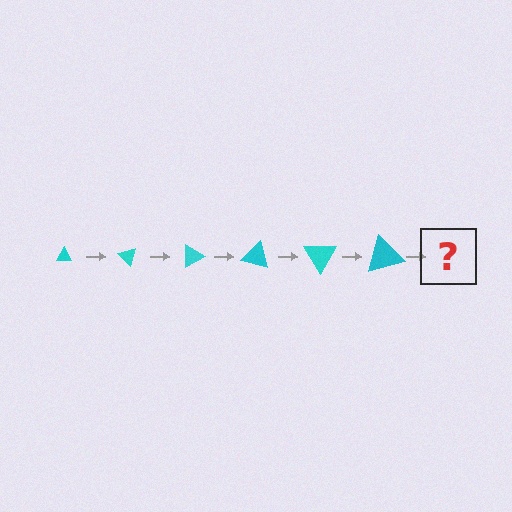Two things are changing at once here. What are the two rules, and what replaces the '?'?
The two rules are that the triangle grows larger each step and it rotates 45 degrees each step. The '?' should be a triangle, larger than the previous one and rotated 270 degrees from the start.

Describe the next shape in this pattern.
It should be a triangle, larger than the previous one and rotated 270 degrees from the start.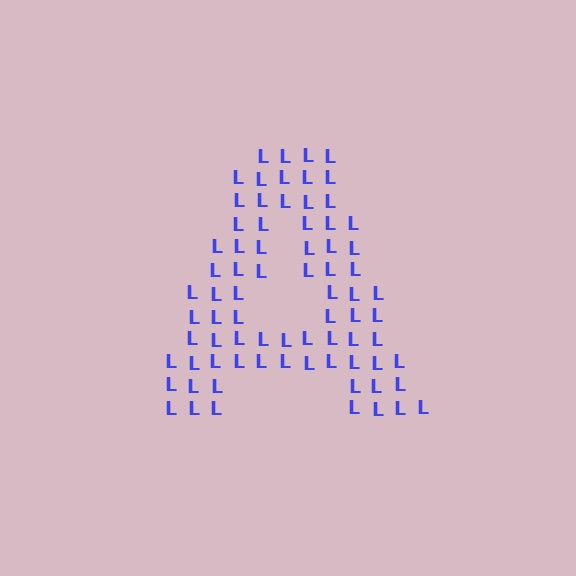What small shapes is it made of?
It is made of small letter L's.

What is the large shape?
The large shape is the letter A.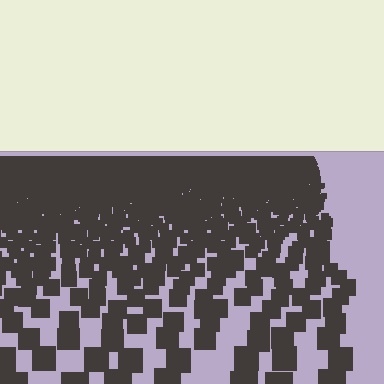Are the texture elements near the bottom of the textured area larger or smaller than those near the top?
Larger. Near the bottom, elements are closer to the viewer and appear at a bigger on-screen size.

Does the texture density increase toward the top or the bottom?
Density increases toward the top.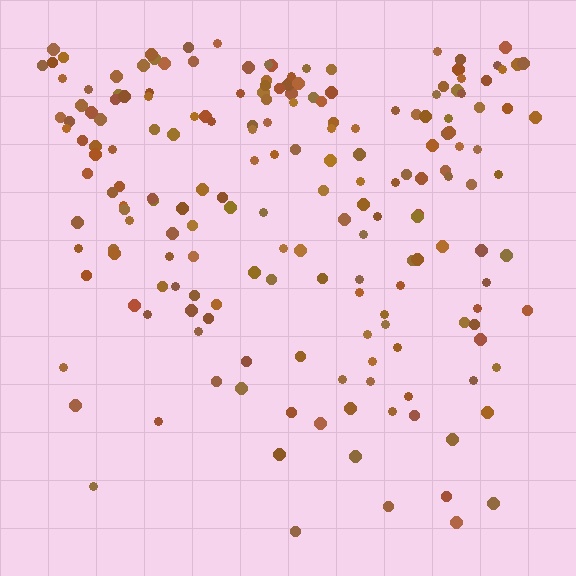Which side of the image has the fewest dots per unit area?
The bottom.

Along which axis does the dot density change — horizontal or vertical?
Vertical.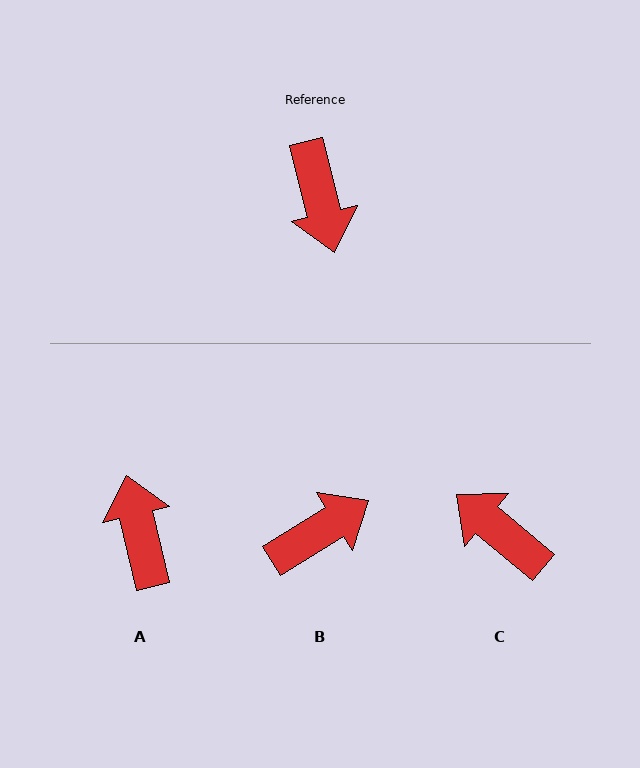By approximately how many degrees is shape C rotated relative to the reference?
Approximately 144 degrees clockwise.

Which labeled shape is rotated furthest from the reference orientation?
A, about 179 degrees away.